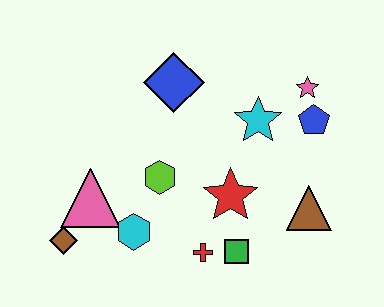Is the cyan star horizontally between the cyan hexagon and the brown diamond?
No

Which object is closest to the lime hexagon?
The cyan hexagon is closest to the lime hexagon.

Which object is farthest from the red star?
The brown diamond is farthest from the red star.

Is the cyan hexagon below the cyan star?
Yes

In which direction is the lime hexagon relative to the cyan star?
The lime hexagon is to the left of the cyan star.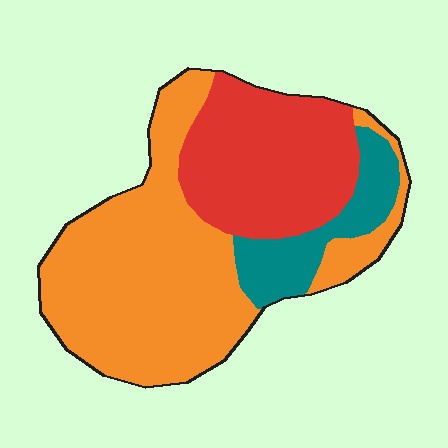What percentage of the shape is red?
Red takes up between a sixth and a third of the shape.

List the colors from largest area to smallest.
From largest to smallest: orange, red, teal.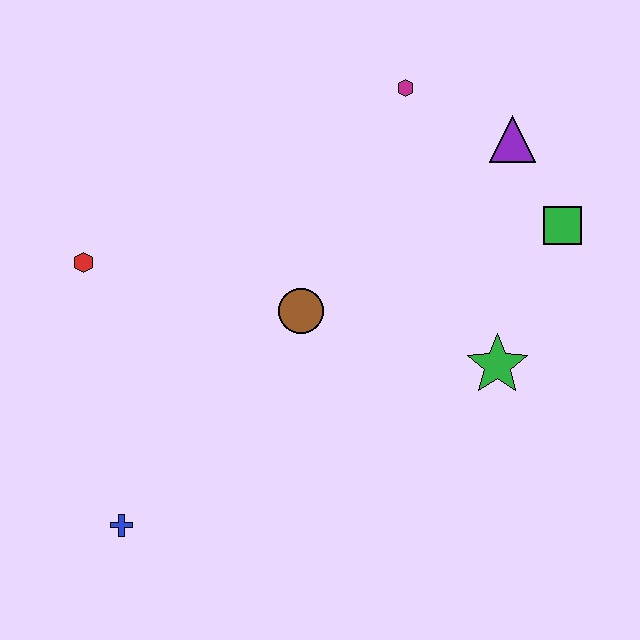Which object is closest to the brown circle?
The green star is closest to the brown circle.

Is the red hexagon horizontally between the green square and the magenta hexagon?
No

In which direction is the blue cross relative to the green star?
The blue cross is to the left of the green star.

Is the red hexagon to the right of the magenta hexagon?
No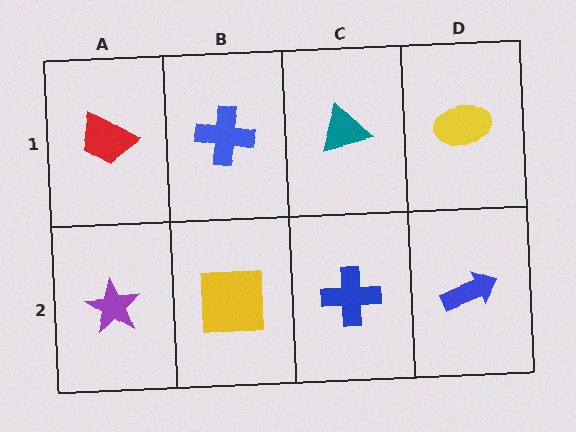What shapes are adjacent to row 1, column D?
A blue arrow (row 2, column D), a teal triangle (row 1, column C).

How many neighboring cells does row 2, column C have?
3.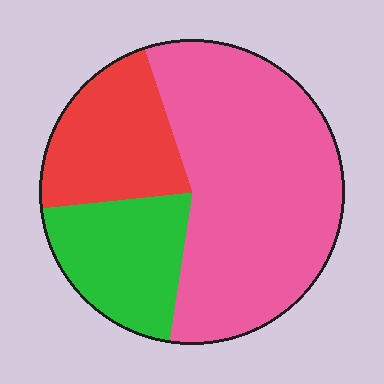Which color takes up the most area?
Pink, at roughly 55%.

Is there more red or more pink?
Pink.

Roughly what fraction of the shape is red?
Red covers 22% of the shape.